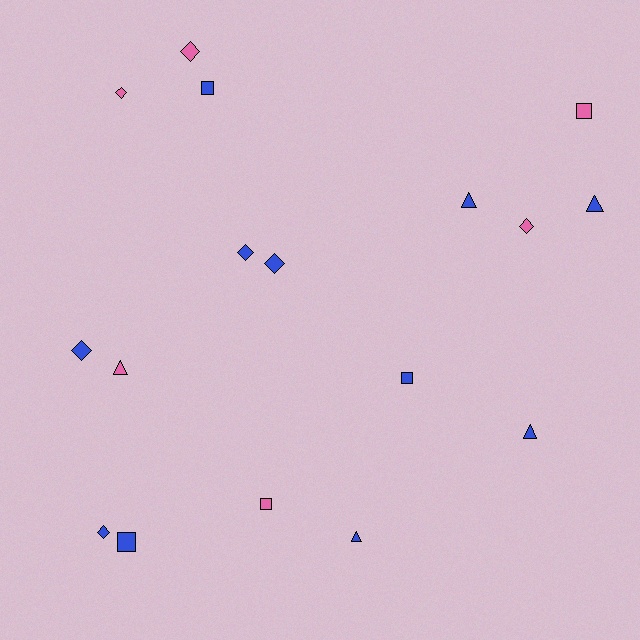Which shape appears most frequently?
Diamond, with 7 objects.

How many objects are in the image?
There are 17 objects.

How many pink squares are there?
There are 2 pink squares.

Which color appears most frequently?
Blue, with 11 objects.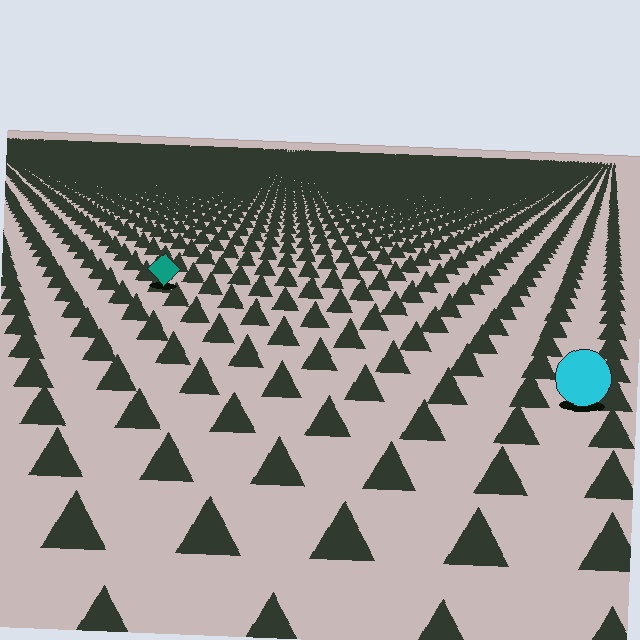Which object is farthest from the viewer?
The teal diamond is farthest from the viewer. It appears smaller and the ground texture around it is denser.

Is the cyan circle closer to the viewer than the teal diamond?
Yes. The cyan circle is closer — you can tell from the texture gradient: the ground texture is coarser near it.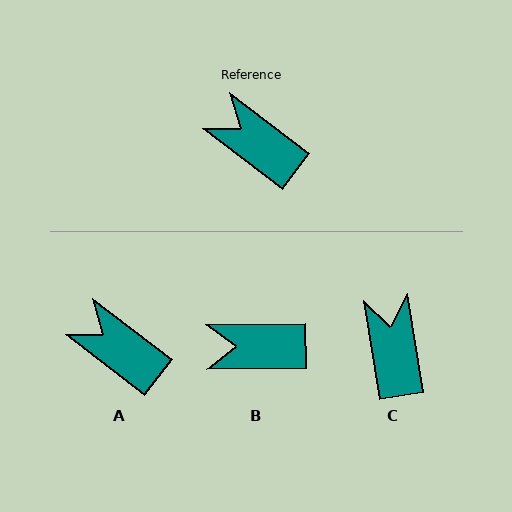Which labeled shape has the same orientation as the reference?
A.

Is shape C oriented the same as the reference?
No, it is off by about 43 degrees.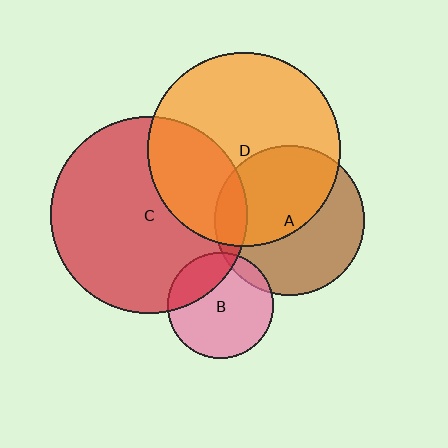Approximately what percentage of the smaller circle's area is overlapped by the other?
Approximately 30%.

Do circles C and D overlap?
Yes.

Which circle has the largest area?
Circle C (red).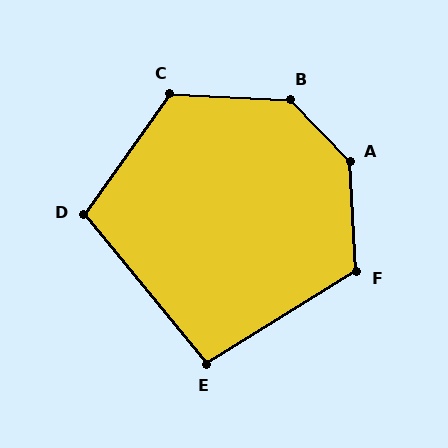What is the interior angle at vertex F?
Approximately 118 degrees (obtuse).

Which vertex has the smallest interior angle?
E, at approximately 98 degrees.